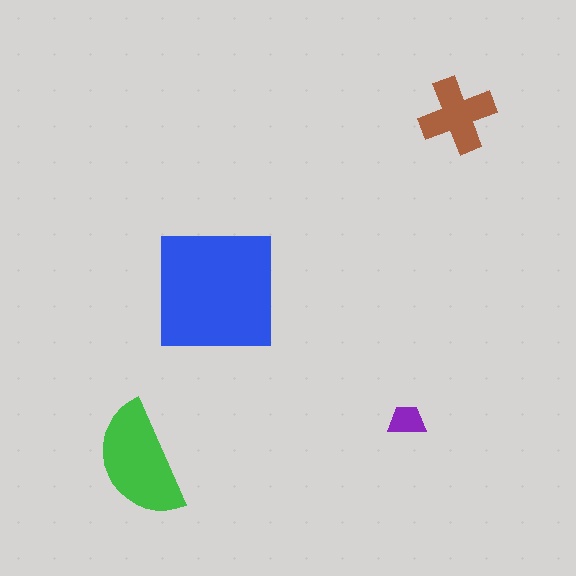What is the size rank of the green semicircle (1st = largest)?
2nd.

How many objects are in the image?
There are 4 objects in the image.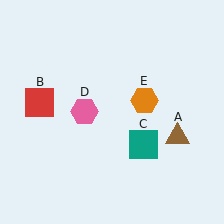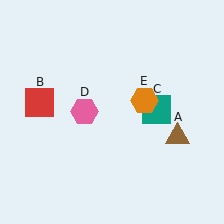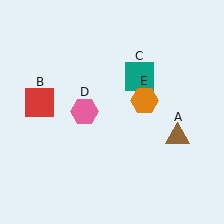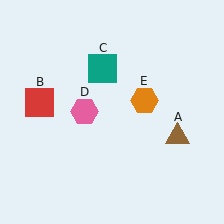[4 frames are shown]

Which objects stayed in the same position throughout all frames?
Brown triangle (object A) and red square (object B) and pink hexagon (object D) and orange hexagon (object E) remained stationary.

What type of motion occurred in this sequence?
The teal square (object C) rotated counterclockwise around the center of the scene.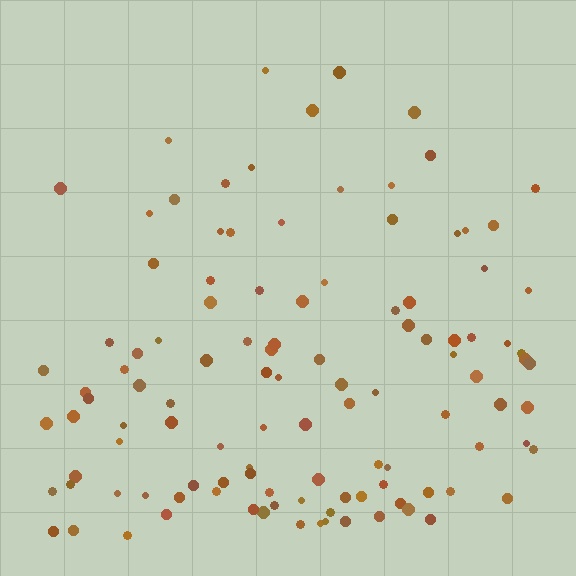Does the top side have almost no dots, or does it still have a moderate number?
Still a moderate number, just noticeably fewer than the bottom.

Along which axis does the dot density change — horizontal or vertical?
Vertical.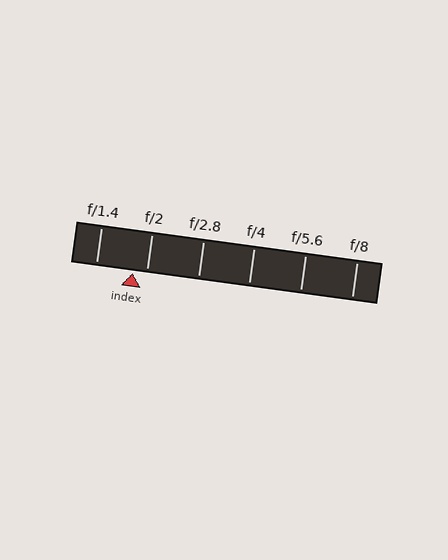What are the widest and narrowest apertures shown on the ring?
The widest aperture shown is f/1.4 and the narrowest is f/8.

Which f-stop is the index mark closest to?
The index mark is closest to f/2.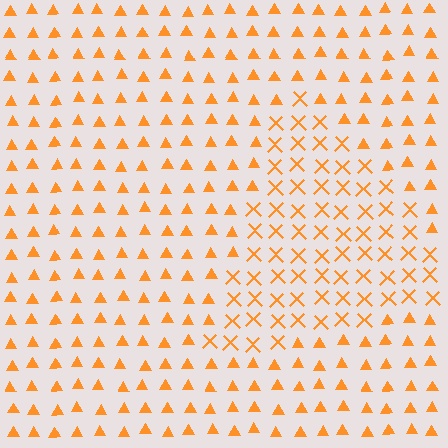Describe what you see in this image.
The image is filled with small orange elements arranged in a uniform grid. A triangle-shaped region contains X marks, while the surrounding area contains triangles. The boundary is defined purely by the change in element shape.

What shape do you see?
I see a triangle.